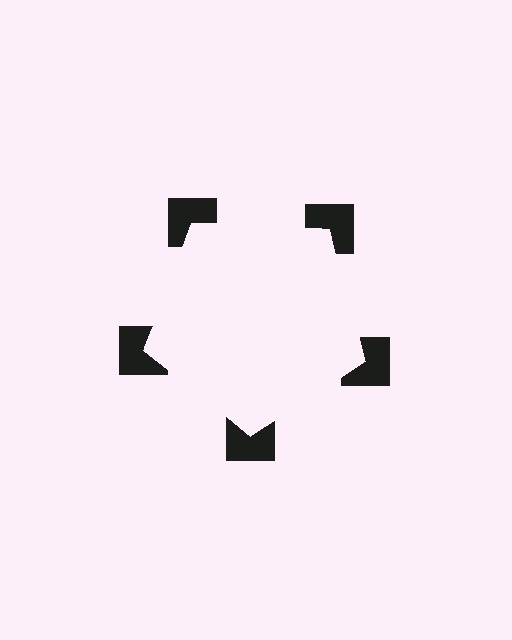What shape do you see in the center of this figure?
An illusory pentagon — its edges are inferred from the aligned wedge cuts in the notched squares, not physically drawn.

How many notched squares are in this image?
There are 5 — one at each vertex of the illusory pentagon.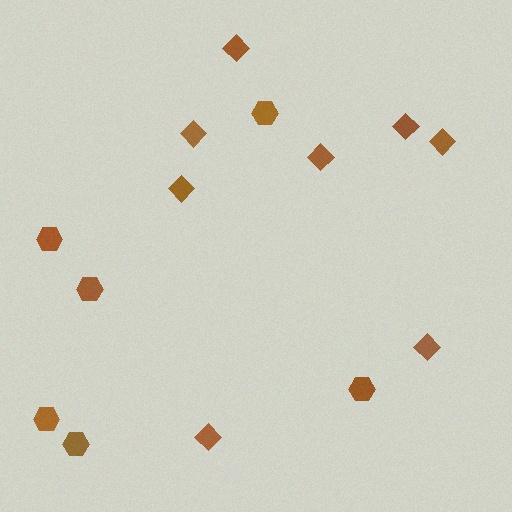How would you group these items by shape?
There are 2 groups: one group of hexagons (6) and one group of diamonds (8).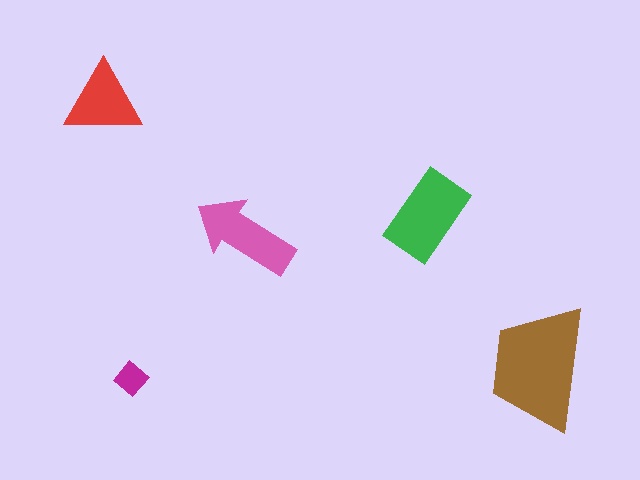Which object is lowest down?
The magenta diamond is bottommost.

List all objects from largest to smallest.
The brown trapezoid, the green rectangle, the pink arrow, the red triangle, the magenta diamond.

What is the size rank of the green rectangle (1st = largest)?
2nd.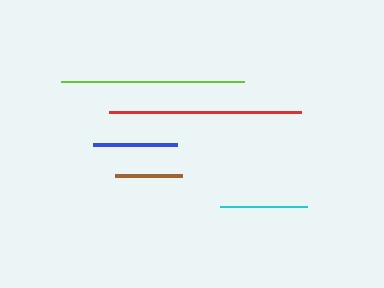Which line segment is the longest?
The red line is the longest at approximately 192 pixels.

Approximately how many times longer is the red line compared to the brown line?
The red line is approximately 2.9 times the length of the brown line.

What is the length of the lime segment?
The lime segment is approximately 183 pixels long.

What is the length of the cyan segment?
The cyan segment is approximately 87 pixels long.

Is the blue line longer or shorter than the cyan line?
The cyan line is longer than the blue line.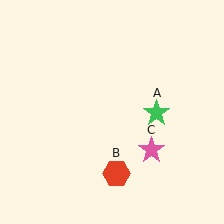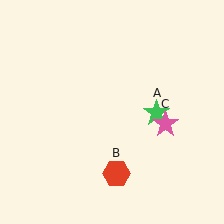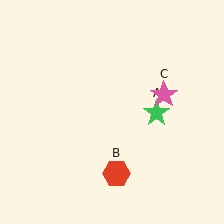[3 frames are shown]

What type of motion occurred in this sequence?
The pink star (object C) rotated counterclockwise around the center of the scene.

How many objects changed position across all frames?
1 object changed position: pink star (object C).